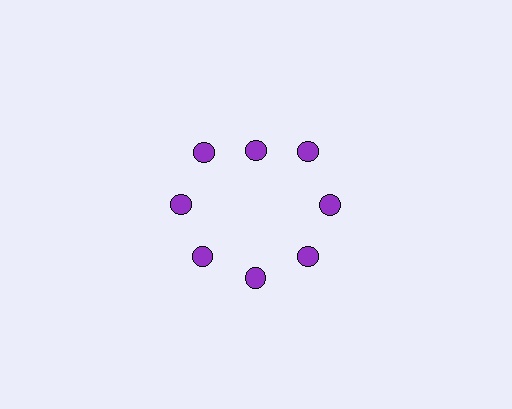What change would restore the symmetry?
The symmetry would be restored by moving it outward, back onto the ring so that all 8 circles sit at equal angles and equal distance from the center.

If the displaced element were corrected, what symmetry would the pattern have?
It would have 8-fold rotational symmetry — the pattern would map onto itself every 45 degrees.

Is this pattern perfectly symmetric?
No. The 8 purple circles are arranged in a ring, but one element near the 12 o'clock position is pulled inward toward the center, breaking the 8-fold rotational symmetry.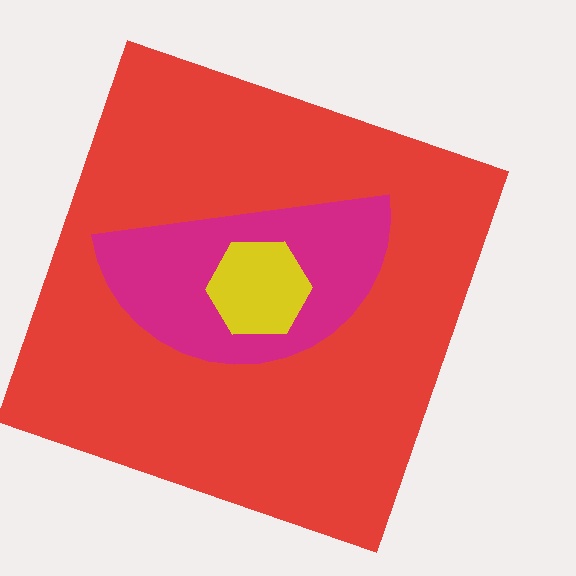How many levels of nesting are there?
3.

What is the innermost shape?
The yellow hexagon.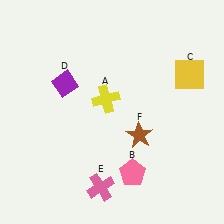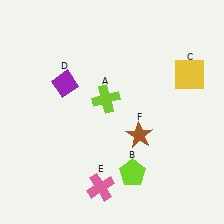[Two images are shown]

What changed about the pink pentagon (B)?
In Image 1, B is pink. In Image 2, it changed to lime.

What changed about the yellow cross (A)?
In Image 1, A is yellow. In Image 2, it changed to lime.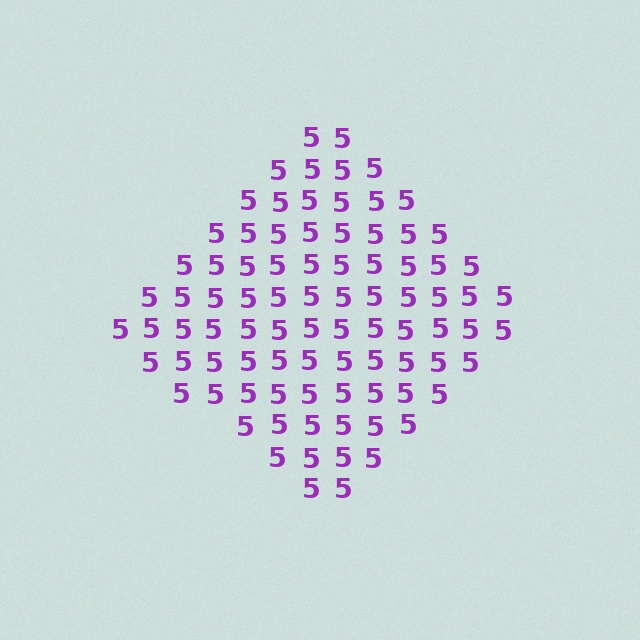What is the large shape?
The large shape is a diamond.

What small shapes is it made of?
It is made of small digit 5's.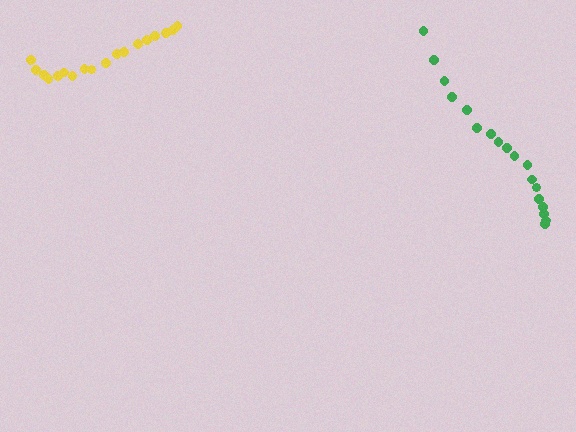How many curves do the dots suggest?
There are 2 distinct paths.